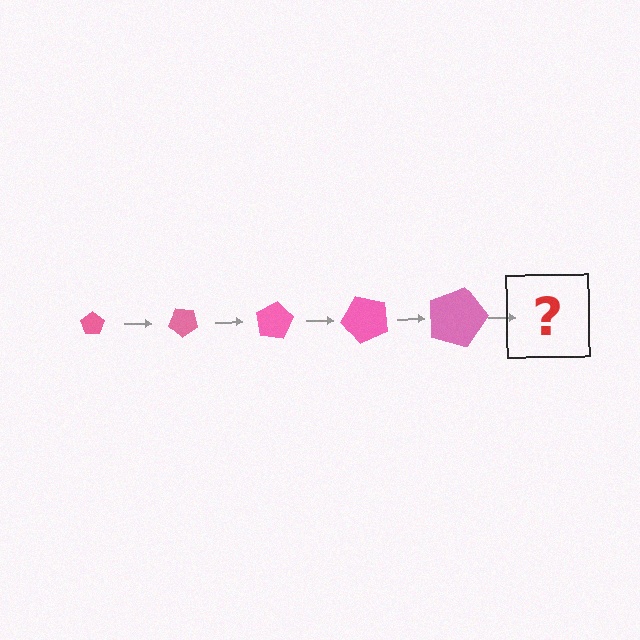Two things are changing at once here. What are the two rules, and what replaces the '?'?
The two rules are that the pentagon grows larger each step and it rotates 40 degrees each step. The '?' should be a pentagon, larger than the previous one and rotated 200 degrees from the start.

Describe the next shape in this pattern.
It should be a pentagon, larger than the previous one and rotated 200 degrees from the start.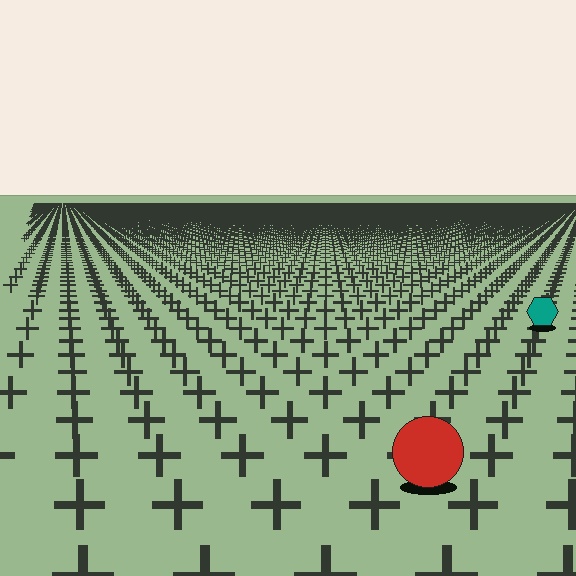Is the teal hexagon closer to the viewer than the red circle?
No. The red circle is closer — you can tell from the texture gradient: the ground texture is coarser near it.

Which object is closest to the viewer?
The red circle is closest. The texture marks near it are larger and more spread out.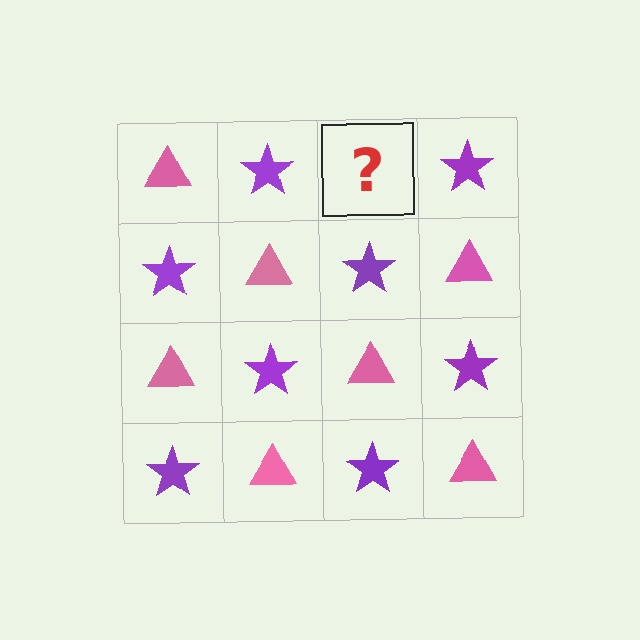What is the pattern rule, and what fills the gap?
The rule is that it alternates pink triangle and purple star in a checkerboard pattern. The gap should be filled with a pink triangle.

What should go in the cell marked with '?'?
The missing cell should contain a pink triangle.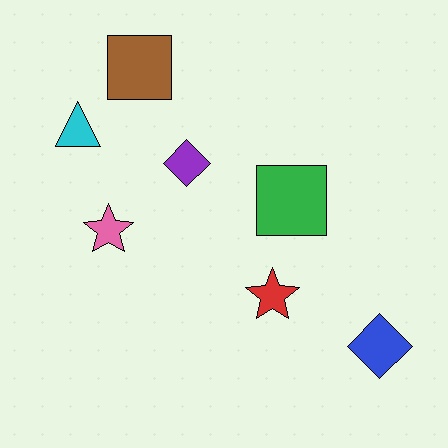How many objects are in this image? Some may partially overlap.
There are 7 objects.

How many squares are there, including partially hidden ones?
There are 2 squares.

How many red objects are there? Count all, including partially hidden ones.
There is 1 red object.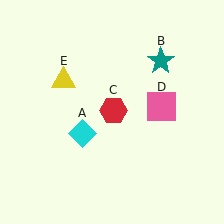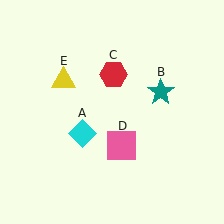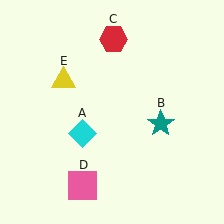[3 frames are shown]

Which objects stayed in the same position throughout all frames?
Cyan diamond (object A) and yellow triangle (object E) remained stationary.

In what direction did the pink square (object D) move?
The pink square (object D) moved down and to the left.